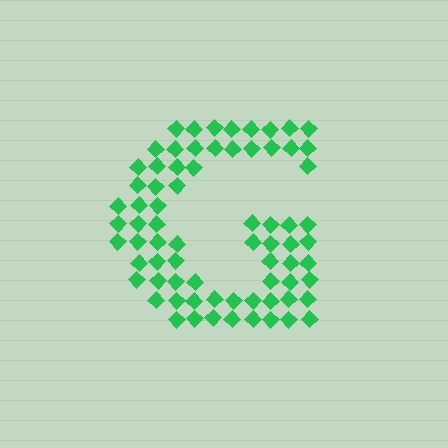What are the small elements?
The small elements are diamonds.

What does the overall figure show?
The overall figure shows the letter G.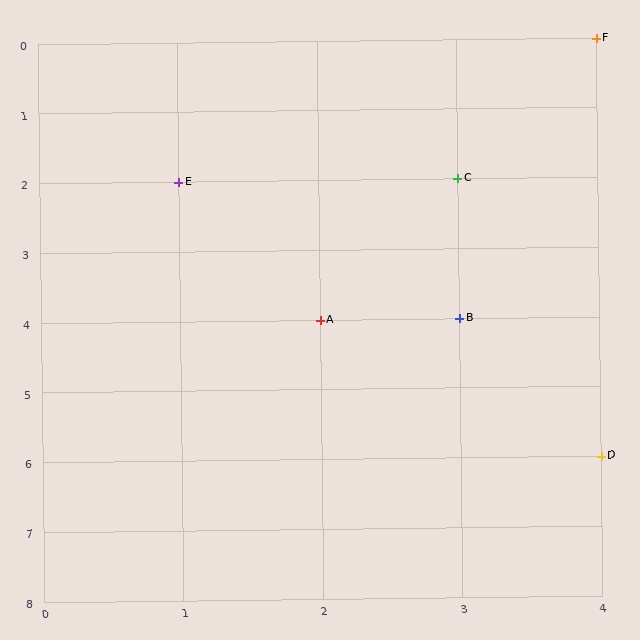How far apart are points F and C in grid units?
Points F and C are 1 column and 2 rows apart (about 2.2 grid units diagonally).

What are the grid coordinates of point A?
Point A is at grid coordinates (2, 4).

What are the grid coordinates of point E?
Point E is at grid coordinates (1, 2).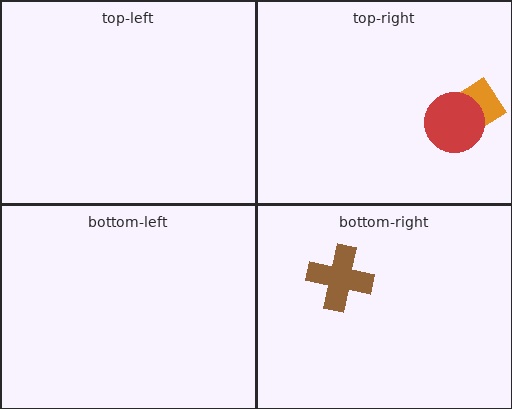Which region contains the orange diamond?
The top-right region.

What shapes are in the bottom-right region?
The brown cross.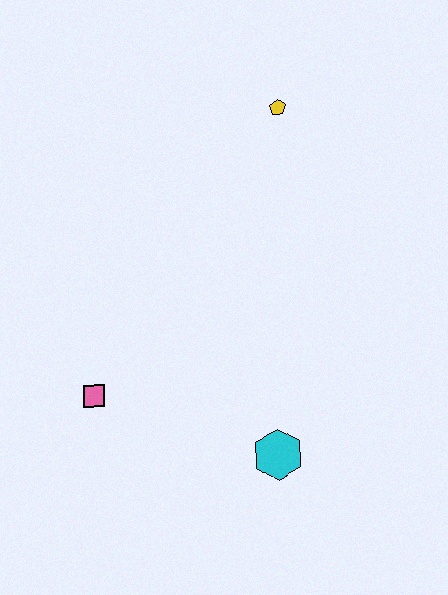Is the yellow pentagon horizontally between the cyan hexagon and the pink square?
No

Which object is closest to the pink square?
The cyan hexagon is closest to the pink square.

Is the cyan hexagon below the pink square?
Yes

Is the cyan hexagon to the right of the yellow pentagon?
No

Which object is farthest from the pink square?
The yellow pentagon is farthest from the pink square.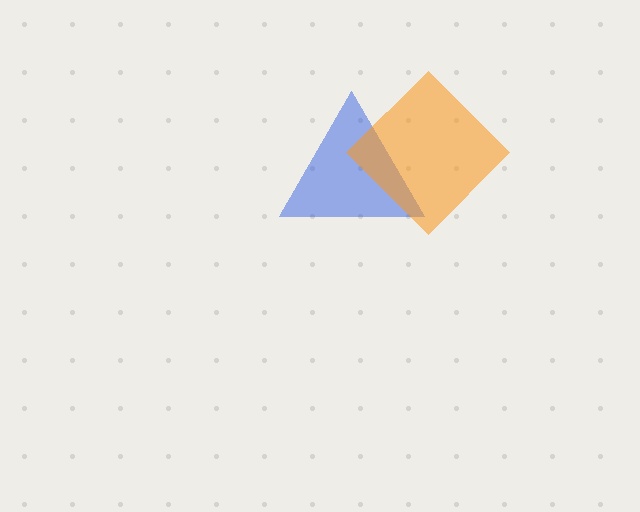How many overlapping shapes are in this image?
There are 2 overlapping shapes in the image.